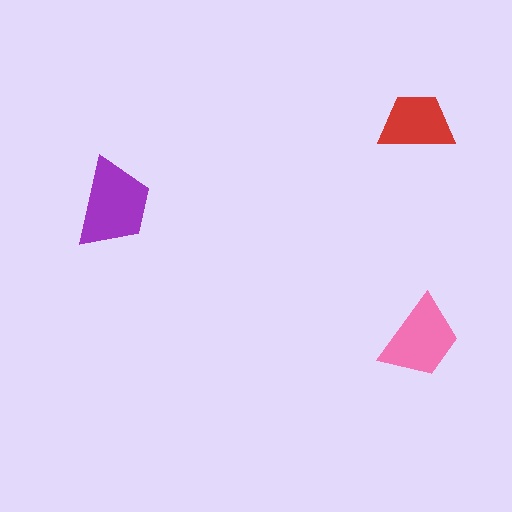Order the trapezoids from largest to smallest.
the purple one, the pink one, the red one.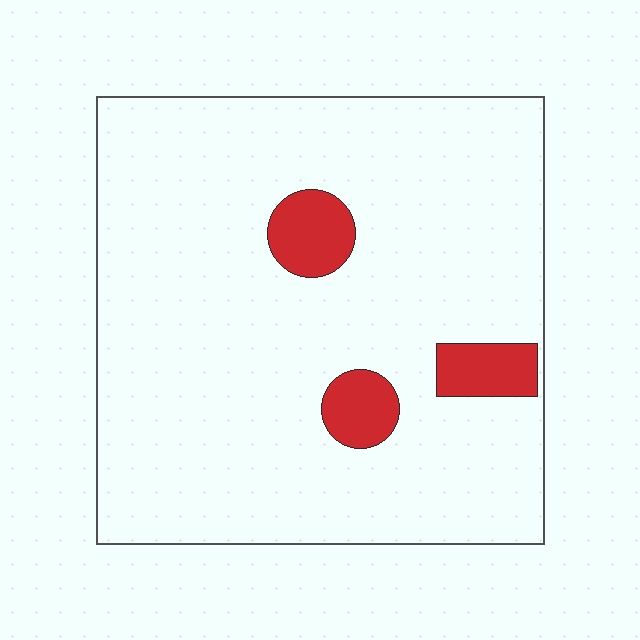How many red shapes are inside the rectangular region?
3.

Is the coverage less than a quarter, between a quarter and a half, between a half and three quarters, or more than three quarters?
Less than a quarter.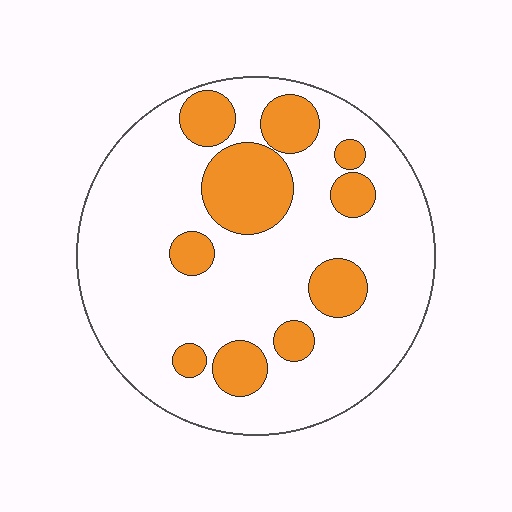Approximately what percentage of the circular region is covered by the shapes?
Approximately 25%.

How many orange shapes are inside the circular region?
10.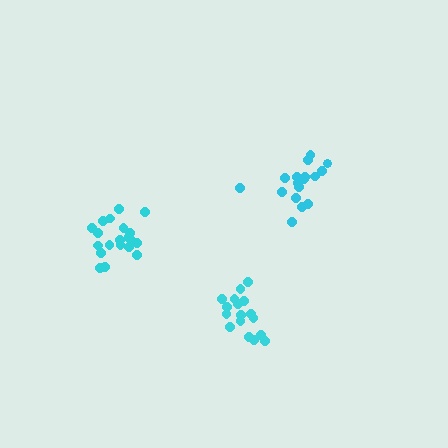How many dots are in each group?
Group 1: 17 dots, Group 2: 17 dots, Group 3: 20 dots (54 total).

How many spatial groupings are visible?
There are 3 spatial groupings.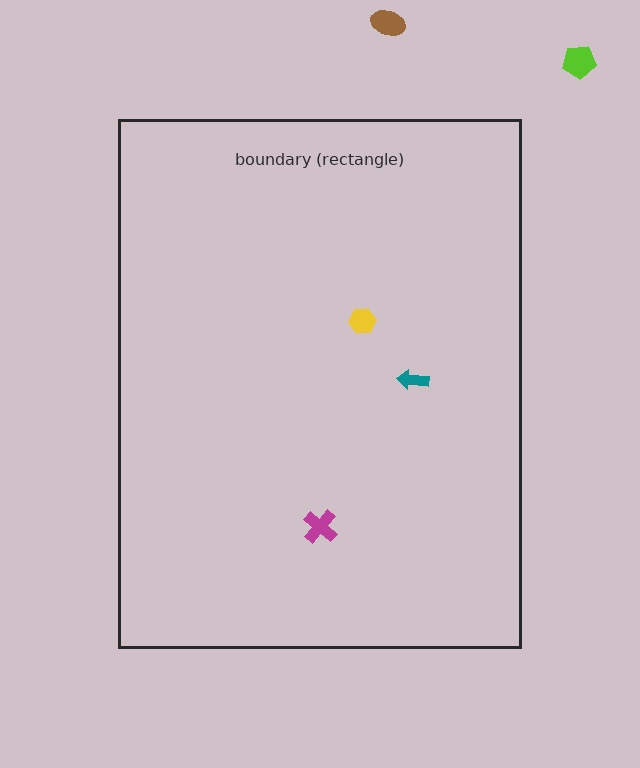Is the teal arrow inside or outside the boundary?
Inside.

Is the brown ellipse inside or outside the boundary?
Outside.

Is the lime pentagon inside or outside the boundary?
Outside.